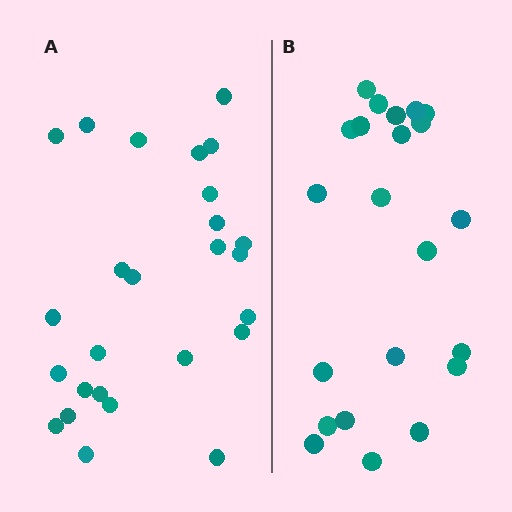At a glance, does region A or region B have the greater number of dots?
Region A (the left region) has more dots.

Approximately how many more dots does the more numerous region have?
Region A has about 4 more dots than region B.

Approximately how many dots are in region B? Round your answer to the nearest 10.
About 20 dots. (The exact count is 22, which rounds to 20.)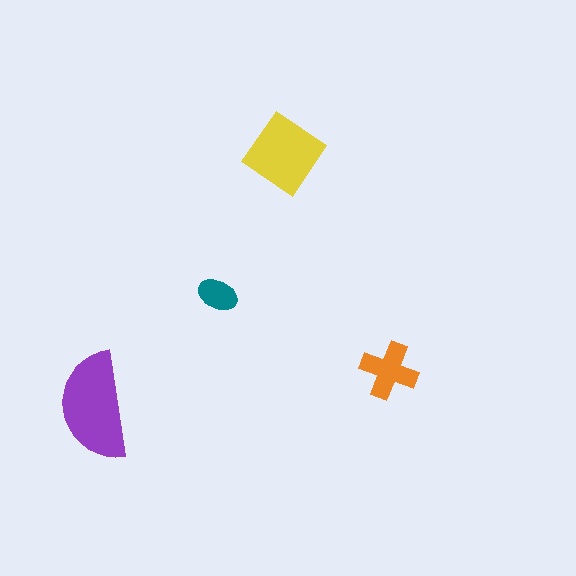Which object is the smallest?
The teal ellipse.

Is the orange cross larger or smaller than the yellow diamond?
Smaller.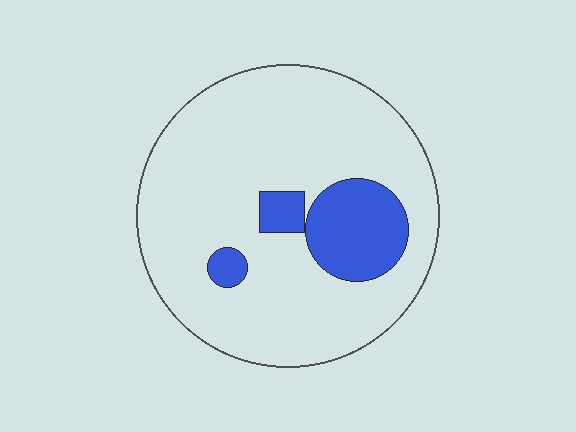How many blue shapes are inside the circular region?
3.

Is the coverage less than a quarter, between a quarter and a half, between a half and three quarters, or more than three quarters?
Less than a quarter.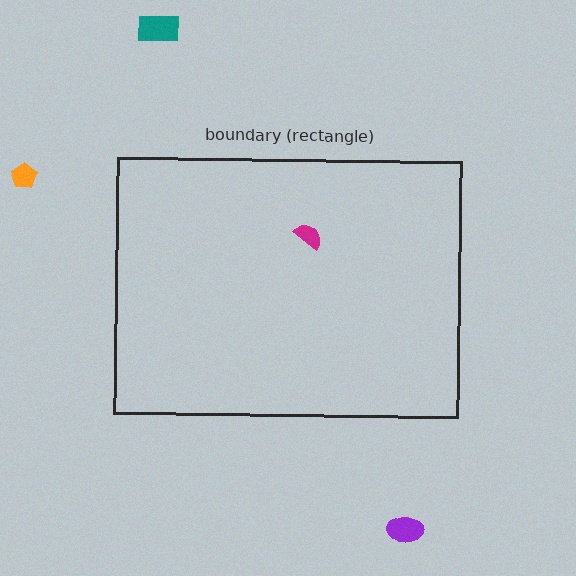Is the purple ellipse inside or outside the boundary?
Outside.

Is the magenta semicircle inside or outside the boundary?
Inside.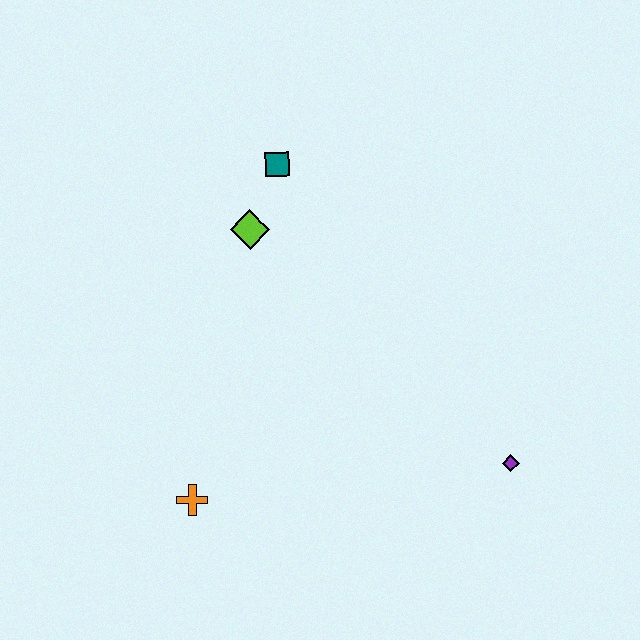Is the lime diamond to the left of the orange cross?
No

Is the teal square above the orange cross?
Yes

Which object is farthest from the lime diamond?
The purple diamond is farthest from the lime diamond.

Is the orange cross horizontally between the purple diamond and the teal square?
No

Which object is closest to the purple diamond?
The orange cross is closest to the purple diamond.